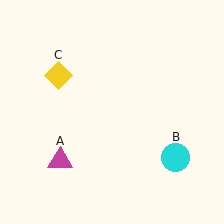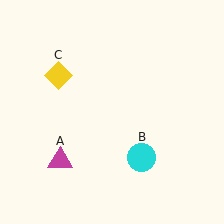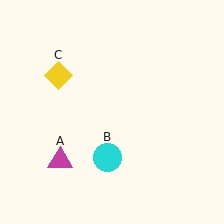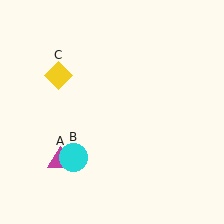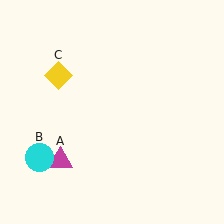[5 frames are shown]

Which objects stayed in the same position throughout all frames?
Magenta triangle (object A) and yellow diamond (object C) remained stationary.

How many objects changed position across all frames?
1 object changed position: cyan circle (object B).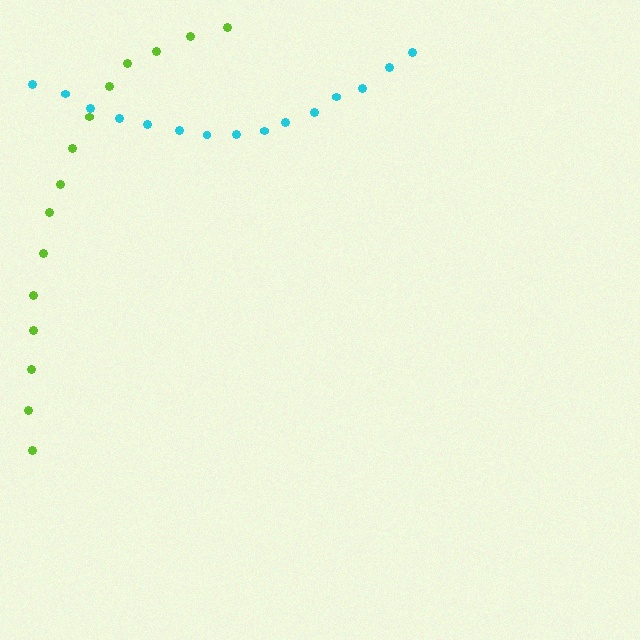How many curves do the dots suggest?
There are 2 distinct paths.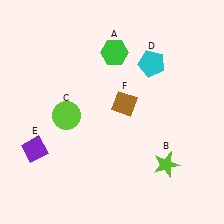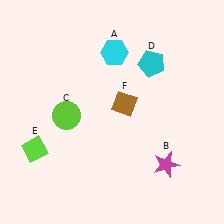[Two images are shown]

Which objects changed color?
A changed from green to cyan. B changed from lime to magenta. E changed from purple to lime.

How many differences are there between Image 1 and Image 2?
There are 3 differences between the two images.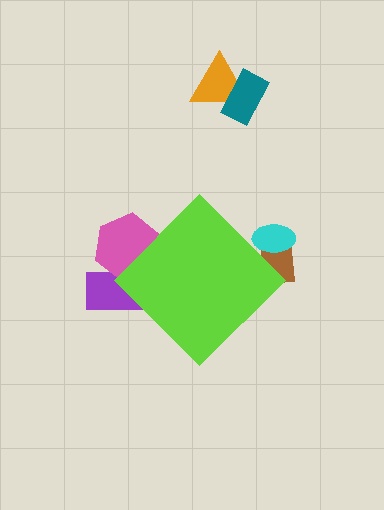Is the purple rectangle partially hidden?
Yes, the purple rectangle is partially hidden behind the lime diamond.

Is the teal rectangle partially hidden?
No, the teal rectangle is fully visible.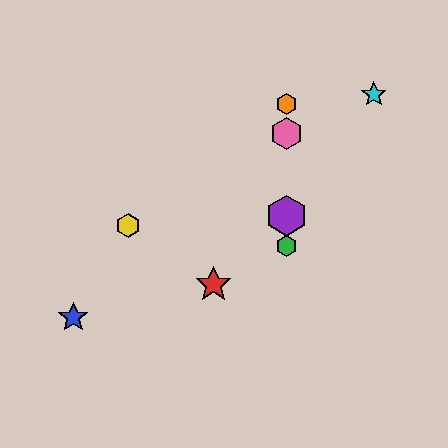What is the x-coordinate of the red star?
The red star is at x≈214.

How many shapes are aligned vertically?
4 shapes (the green hexagon, the purple hexagon, the orange hexagon, the pink hexagon) are aligned vertically.